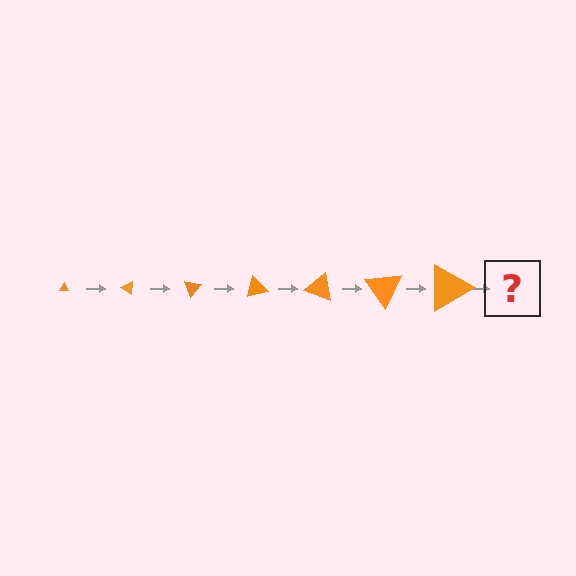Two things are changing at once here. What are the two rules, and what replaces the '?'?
The two rules are that the triangle grows larger each step and it rotates 35 degrees each step. The '?' should be a triangle, larger than the previous one and rotated 245 degrees from the start.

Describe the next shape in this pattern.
It should be a triangle, larger than the previous one and rotated 245 degrees from the start.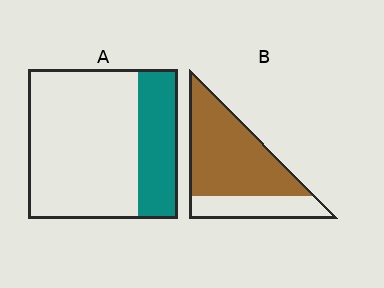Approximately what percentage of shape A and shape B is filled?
A is approximately 25% and B is approximately 70%.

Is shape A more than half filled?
No.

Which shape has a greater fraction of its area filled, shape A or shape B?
Shape B.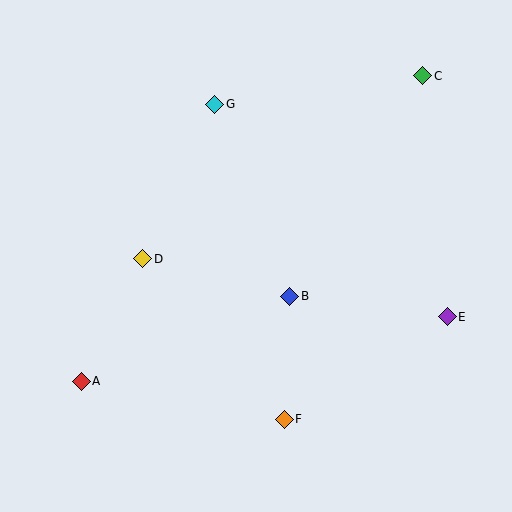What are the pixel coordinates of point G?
Point G is at (215, 104).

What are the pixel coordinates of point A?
Point A is at (81, 381).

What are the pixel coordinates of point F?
Point F is at (284, 419).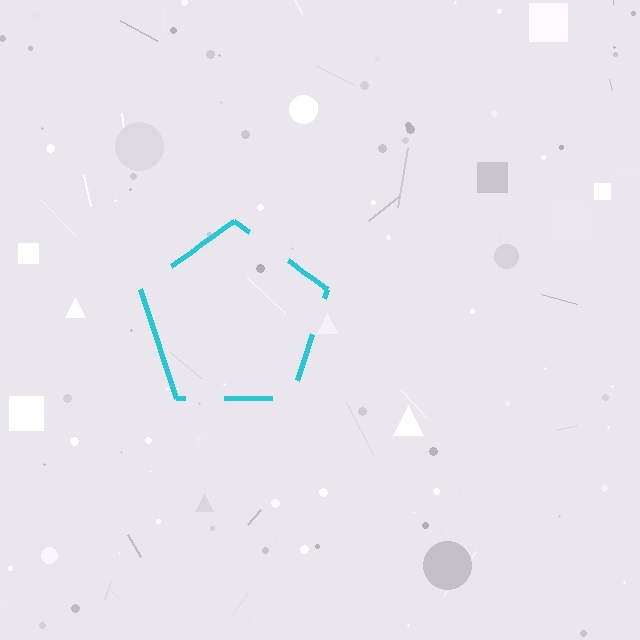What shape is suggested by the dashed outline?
The dashed outline suggests a pentagon.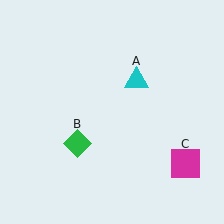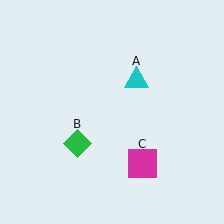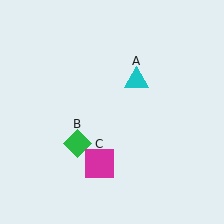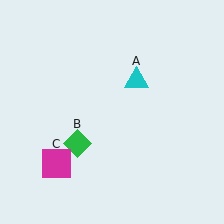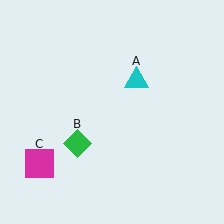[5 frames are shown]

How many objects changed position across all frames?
1 object changed position: magenta square (object C).